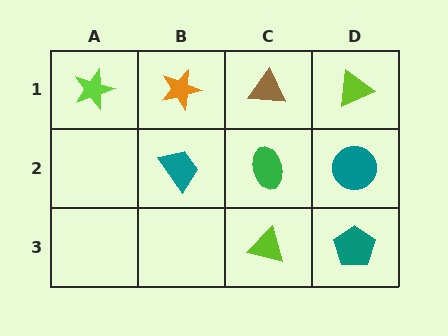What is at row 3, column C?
A lime triangle.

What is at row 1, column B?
An orange star.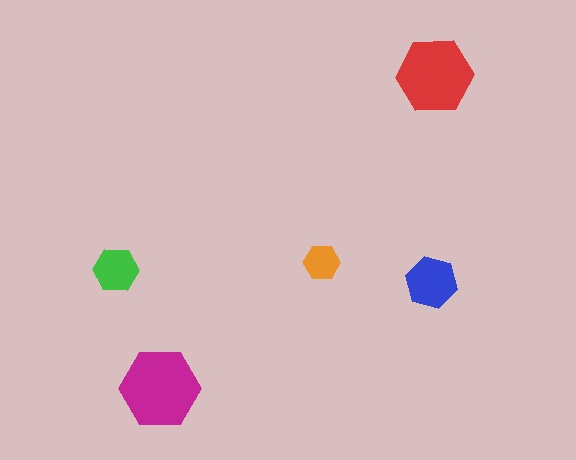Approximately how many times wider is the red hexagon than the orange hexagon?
About 2 times wider.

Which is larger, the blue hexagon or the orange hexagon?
The blue one.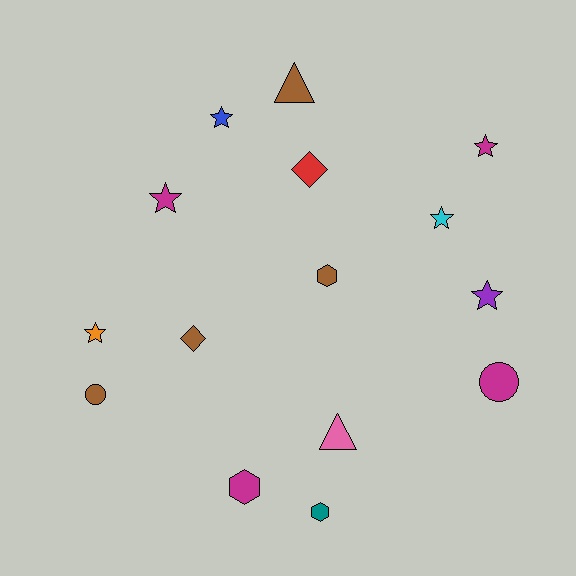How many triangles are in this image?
There are 2 triangles.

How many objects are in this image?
There are 15 objects.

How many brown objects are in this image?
There are 4 brown objects.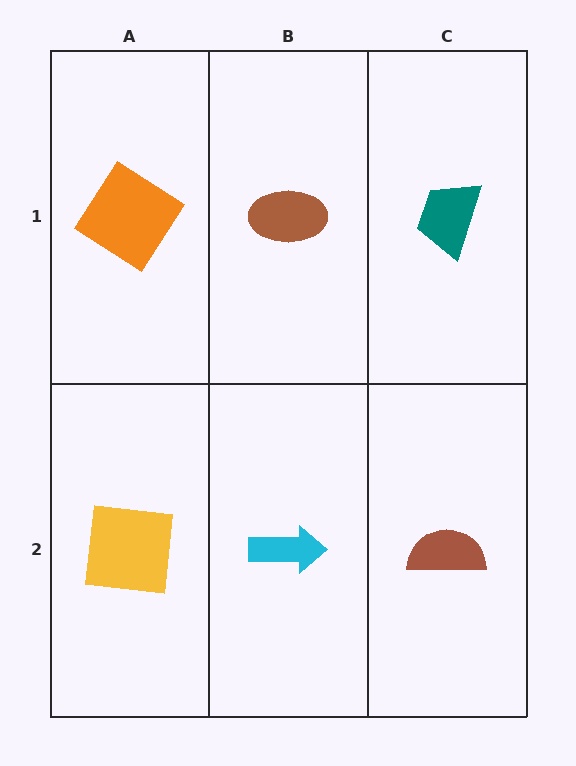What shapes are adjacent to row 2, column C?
A teal trapezoid (row 1, column C), a cyan arrow (row 2, column B).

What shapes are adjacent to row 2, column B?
A brown ellipse (row 1, column B), a yellow square (row 2, column A), a brown semicircle (row 2, column C).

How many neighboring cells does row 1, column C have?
2.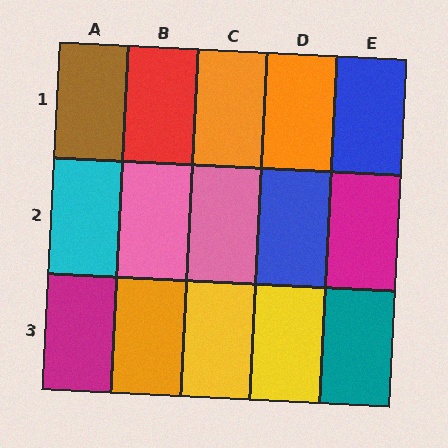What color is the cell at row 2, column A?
Cyan.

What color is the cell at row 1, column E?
Blue.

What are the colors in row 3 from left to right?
Magenta, orange, yellow, yellow, teal.